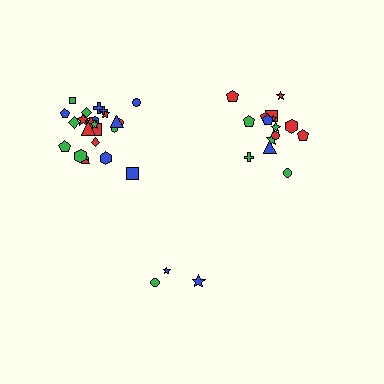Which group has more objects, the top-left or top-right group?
The top-left group.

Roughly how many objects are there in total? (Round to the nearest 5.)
Roughly 45 objects in total.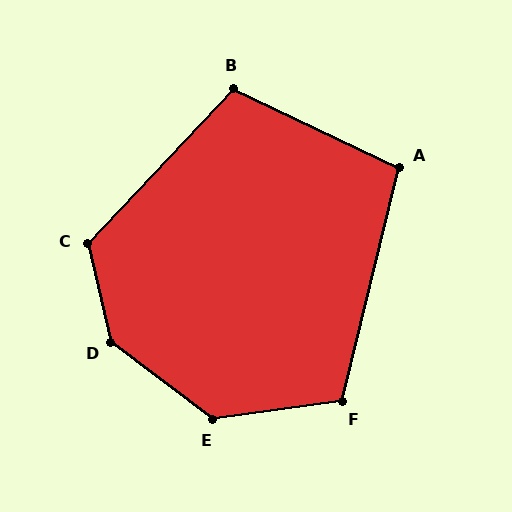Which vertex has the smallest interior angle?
A, at approximately 102 degrees.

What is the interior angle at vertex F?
Approximately 112 degrees (obtuse).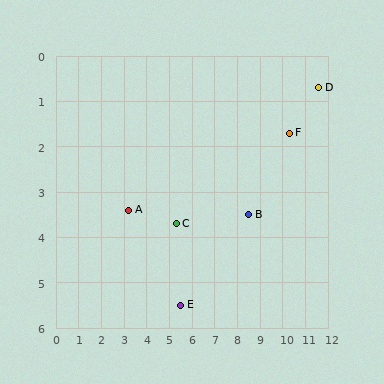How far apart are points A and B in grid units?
Points A and B are about 5.3 grid units apart.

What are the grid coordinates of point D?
Point D is at approximately (11.6, 0.7).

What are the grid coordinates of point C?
Point C is at approximately (5.3, 3.7).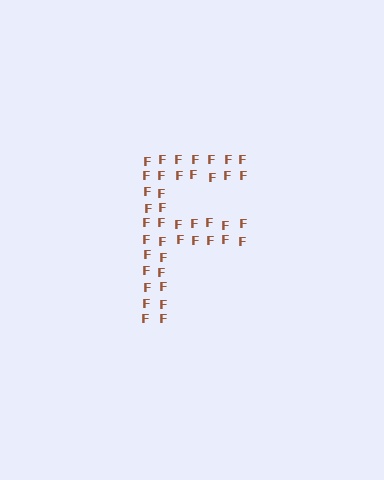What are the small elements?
The small elements are letter F's.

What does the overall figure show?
The overall figure shows the letter F.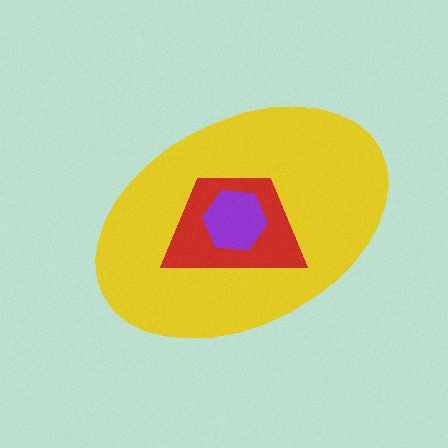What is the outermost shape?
The yellow ellipse.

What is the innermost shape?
The purple hexagon.